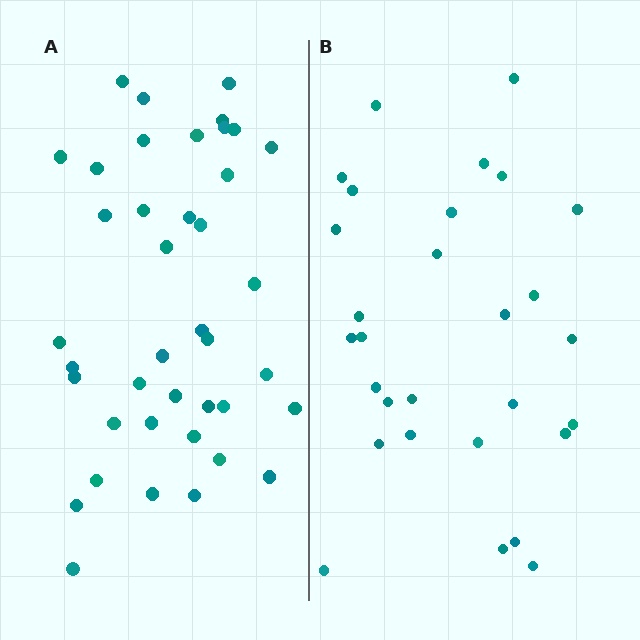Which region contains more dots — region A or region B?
Region A (the left region) has more dots.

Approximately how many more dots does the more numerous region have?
Region A has roughly 12 or so more dots than region B.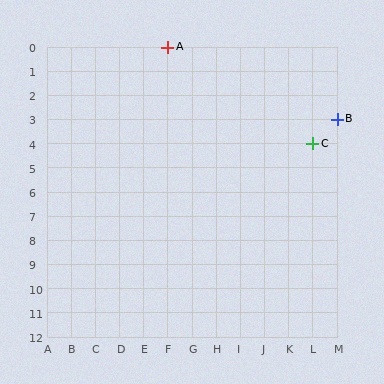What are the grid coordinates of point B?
Point B is at grid coordinates (M, 3).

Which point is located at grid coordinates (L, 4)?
Point C is at (L, 4).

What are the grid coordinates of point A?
Point A is at grid coordinates (F, 0).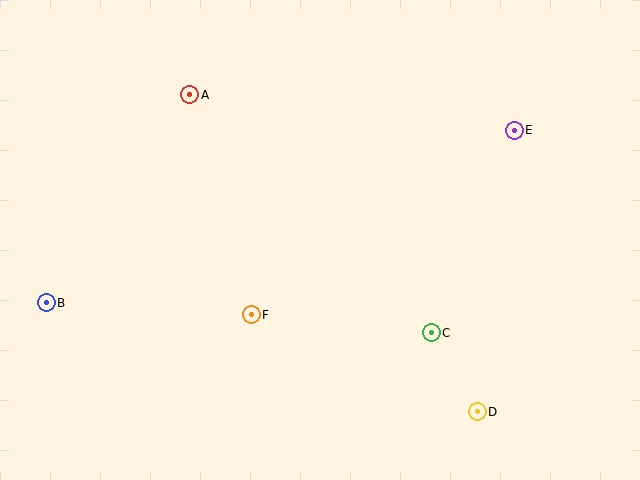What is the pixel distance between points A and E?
The distance between A and E is 326 pixels.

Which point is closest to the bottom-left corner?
Point B is closest to the bottom-left corner.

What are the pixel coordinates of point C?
Point C is at (431, 333).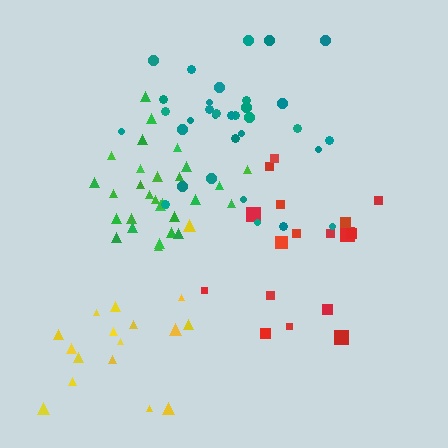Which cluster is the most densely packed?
Green.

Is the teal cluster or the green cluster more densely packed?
Green.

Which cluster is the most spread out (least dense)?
Red.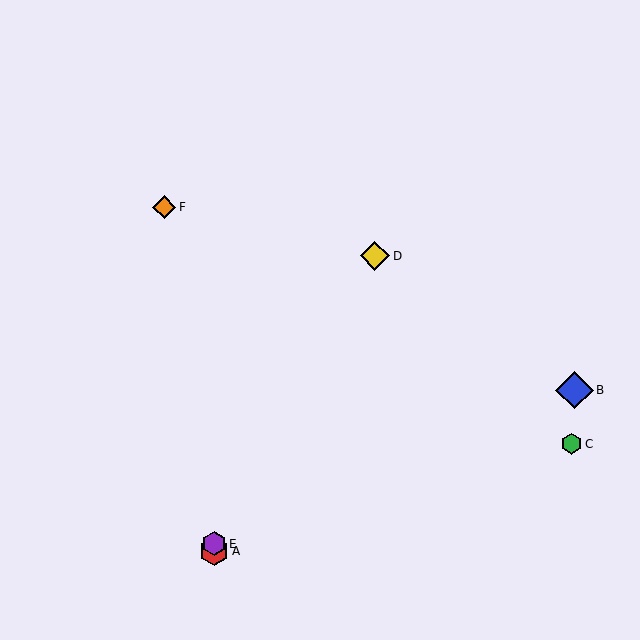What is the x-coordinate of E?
Object E is at x≈214.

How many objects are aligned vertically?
2 objects (A, E) are aligned vertically.